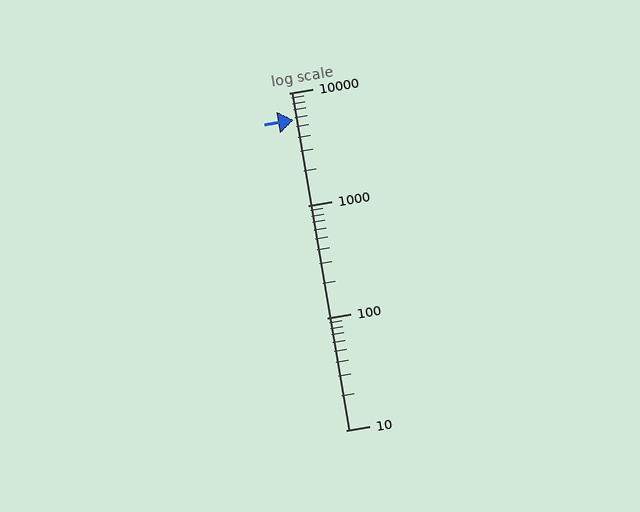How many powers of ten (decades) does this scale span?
The scale spans 3 decades, from 10 to 10000.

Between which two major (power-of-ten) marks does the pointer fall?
The pointer is between 1000 and 10000.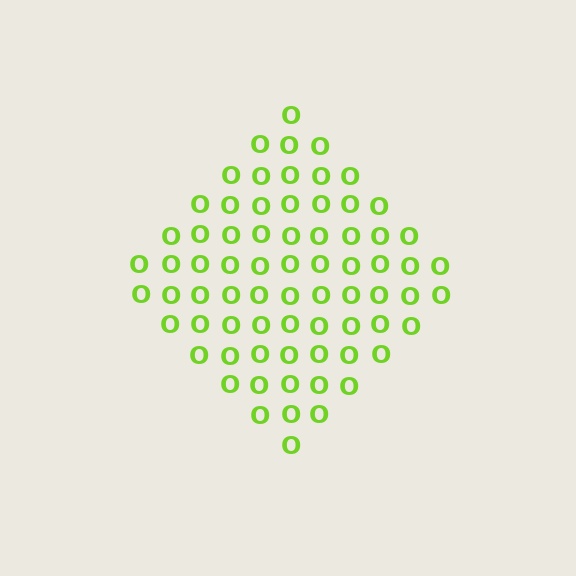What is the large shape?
The large shape is a diamond.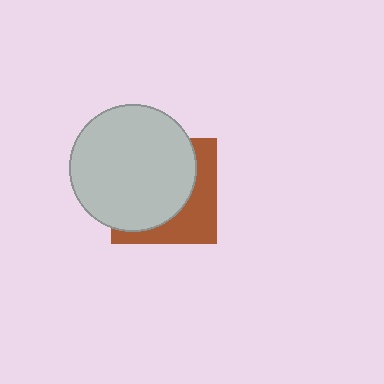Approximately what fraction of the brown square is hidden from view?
Roughly 63% of the brown square is hidden behind the light gray circle.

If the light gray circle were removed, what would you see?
You would see the complete brown square.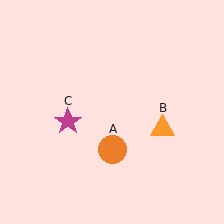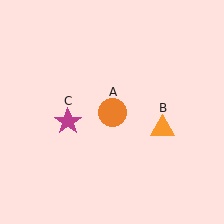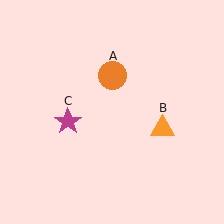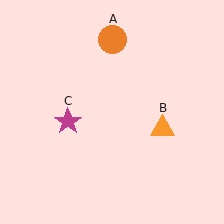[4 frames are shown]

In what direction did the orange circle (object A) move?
The orange circle (object A) moved up.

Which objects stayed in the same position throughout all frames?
Orange triangle (object B) and magenta star (object C) remained stationary.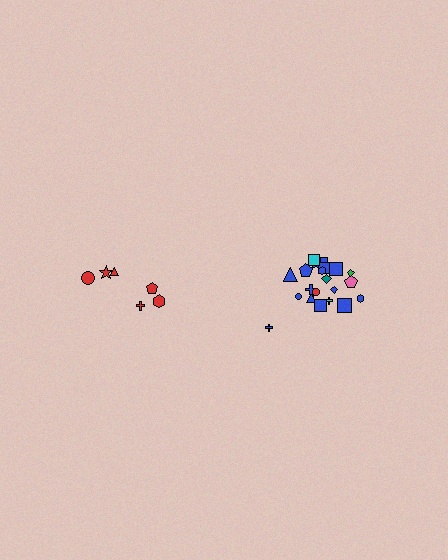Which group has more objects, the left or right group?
The right group.